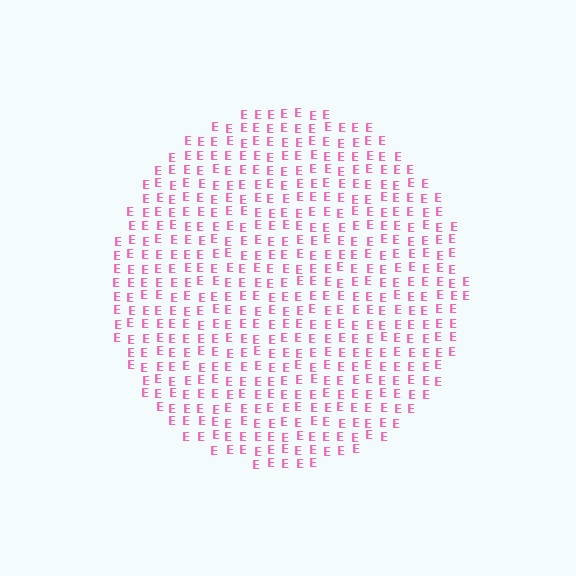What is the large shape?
The large shape is a circle.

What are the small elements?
The small elements are letter E's.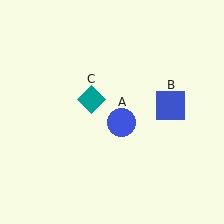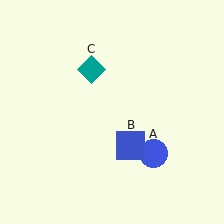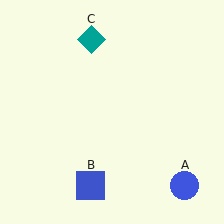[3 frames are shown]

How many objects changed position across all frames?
3 objects changed position: blue circle (object A), blue square (object B), teal diamond (object C).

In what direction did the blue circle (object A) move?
The blue circle (object A) moved down and to the right.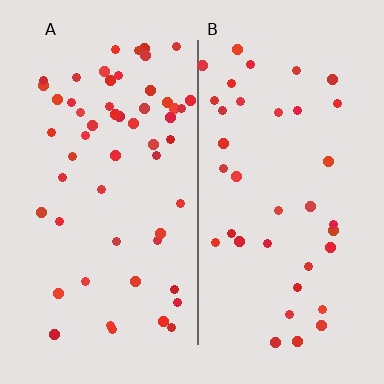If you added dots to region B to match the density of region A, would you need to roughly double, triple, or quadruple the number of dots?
Approximately double.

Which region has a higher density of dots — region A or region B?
A (the left).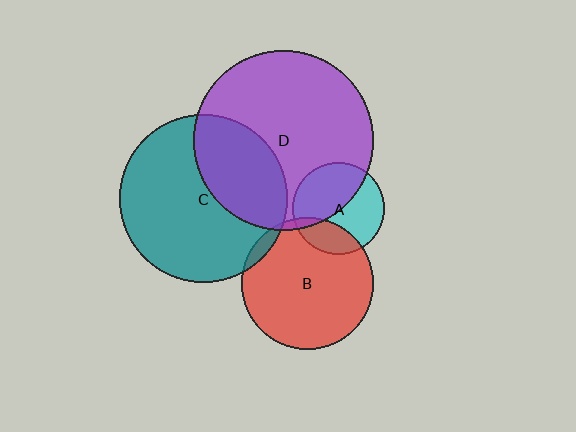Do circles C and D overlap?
Yes.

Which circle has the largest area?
Circle D (purple).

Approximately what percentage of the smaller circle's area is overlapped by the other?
Approximately 35%.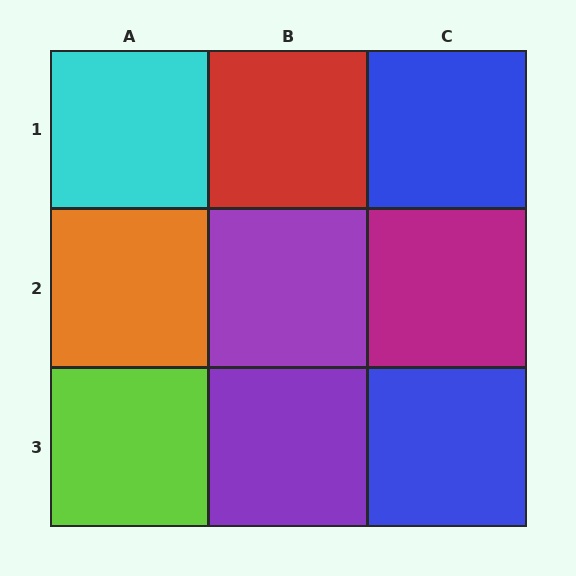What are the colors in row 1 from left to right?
Cyan, red, blue.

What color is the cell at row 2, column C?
Magenta.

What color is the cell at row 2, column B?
Purple.